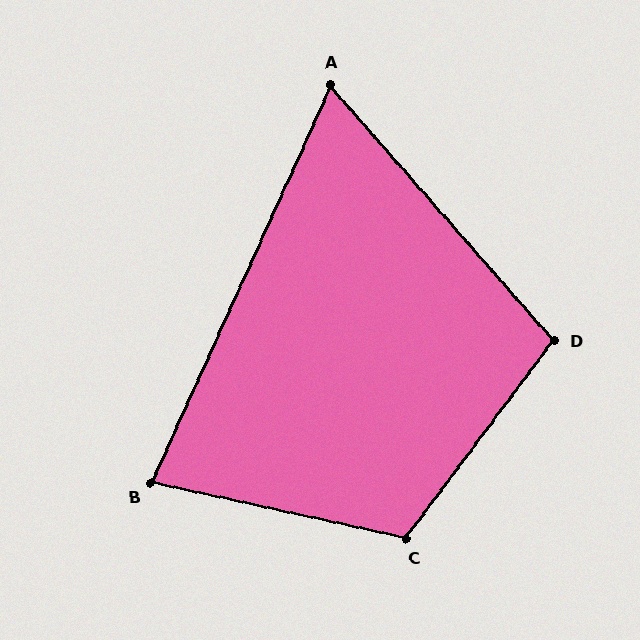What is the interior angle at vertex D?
Approximately 102 degrees (obtuse).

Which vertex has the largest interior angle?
C, at approximately 114 degrees.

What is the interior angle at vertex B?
Approximately 78 degrees (acute).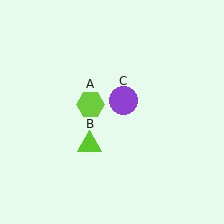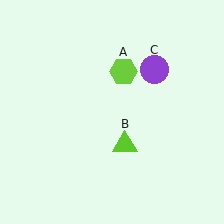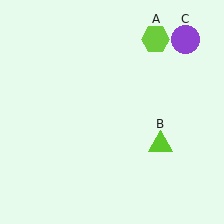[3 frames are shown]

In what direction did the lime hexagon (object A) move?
The lime hexagon (object A) moved up and to the right.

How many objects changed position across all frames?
3 objects changed position: lime hexagon (object A), lime triangle (object B), purple circle (object C).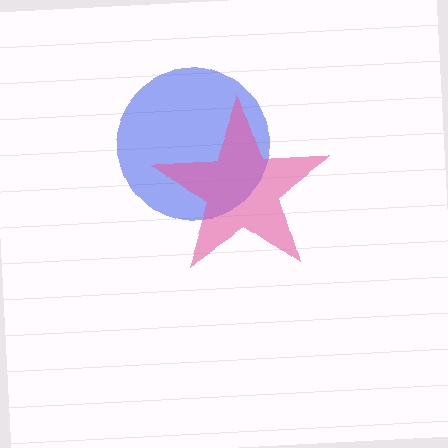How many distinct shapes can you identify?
There are 2 distinct shapes: a blue circle, a pink star.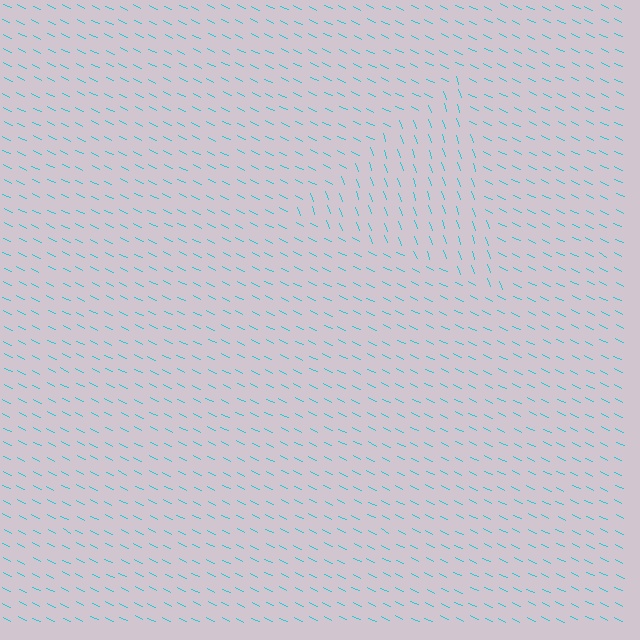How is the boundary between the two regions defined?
The boundary is defined purely by a change in line orientation (approximately 45 degrees difference). All lines are the same color and thickness.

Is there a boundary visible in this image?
Yes, there is a texture boundary formed by a change in line orientation.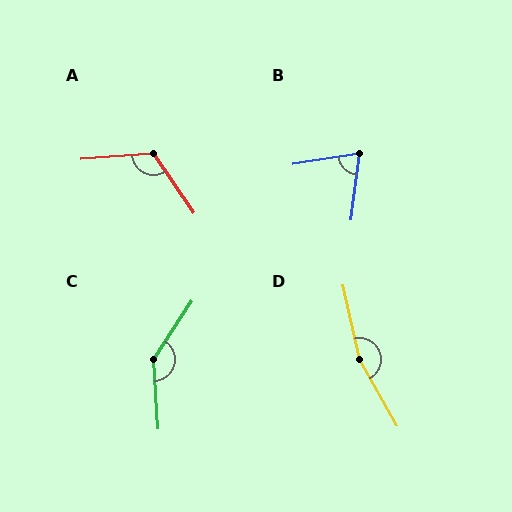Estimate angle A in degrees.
Approximately 120 degrees.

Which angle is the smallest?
B, at approximately 74 degrees.